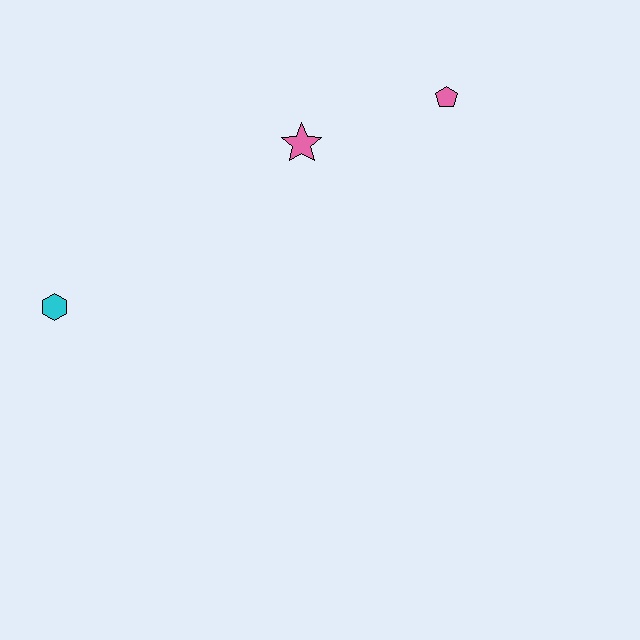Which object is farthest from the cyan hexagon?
The pink pentagon is farthest from the cyan hexagon.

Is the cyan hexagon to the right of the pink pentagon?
No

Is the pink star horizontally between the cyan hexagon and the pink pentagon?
Yes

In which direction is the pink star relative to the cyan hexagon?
The pink star is to the right of the cyan hexagon.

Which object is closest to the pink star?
The pink pentagon is closest to the pink star.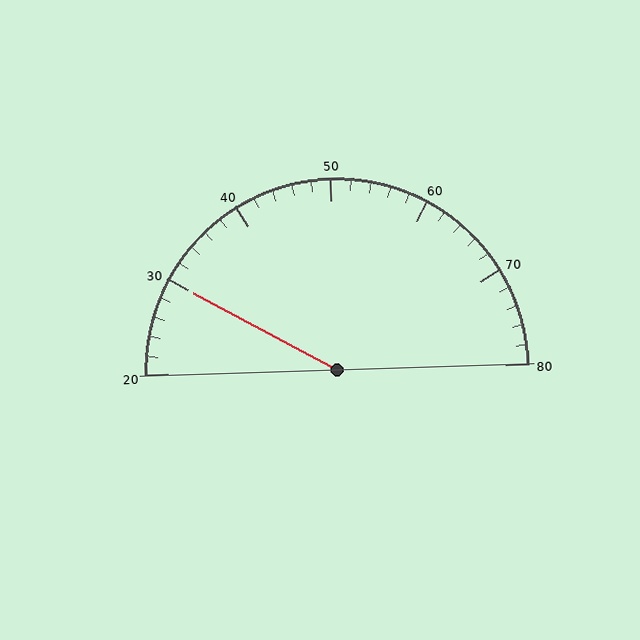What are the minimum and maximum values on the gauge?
The gauge ranges from 20 to 80.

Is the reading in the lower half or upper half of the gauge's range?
The reading is in the lower half of the range (20 to 80).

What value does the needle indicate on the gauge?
The needle indicates approximately 30.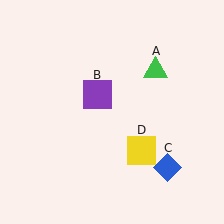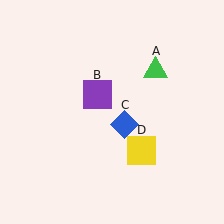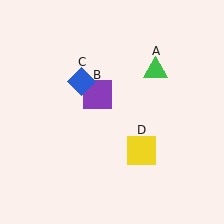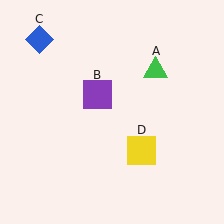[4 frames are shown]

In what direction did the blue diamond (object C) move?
The blue diamond (object C) moved up and to the left.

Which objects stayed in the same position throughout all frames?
Green triangle (object A) and purple square (object B) and yellow square (object D) remained stationary.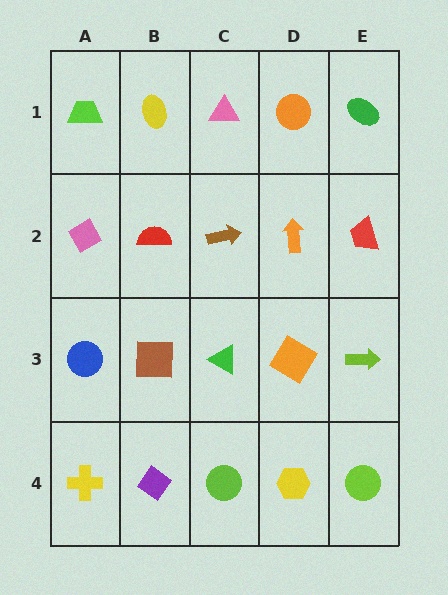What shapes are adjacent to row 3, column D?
An orange arrow (row 2, column D), a yellow hexagon (row 4, column D), a green triangle (row 3, column C), a lime arrow (row 3, column E).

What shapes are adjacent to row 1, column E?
A red trapezoid (row 2, column E), an orange circle (row 1, column D).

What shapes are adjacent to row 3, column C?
A brown arrow (row 2, column C), a lime circle (row 4, column C), a brown square (row 3, column B), an orange diamond (row 3, column D).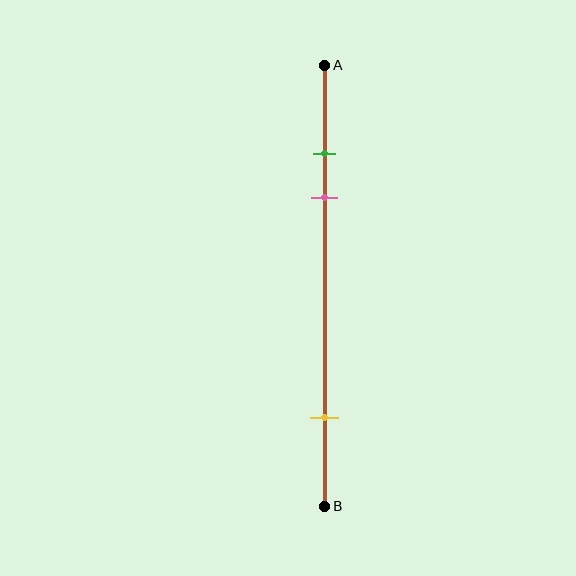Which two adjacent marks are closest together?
The green and pink marks are the closest adjacent pair.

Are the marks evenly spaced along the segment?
No, the marks are not evenly spaced.